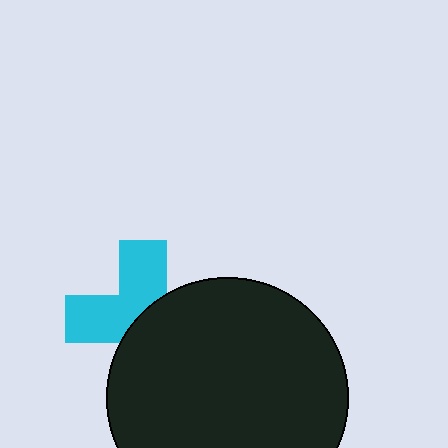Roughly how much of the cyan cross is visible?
About half of it is visible (roughly 48%).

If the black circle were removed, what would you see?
You would see the complete cyan cross.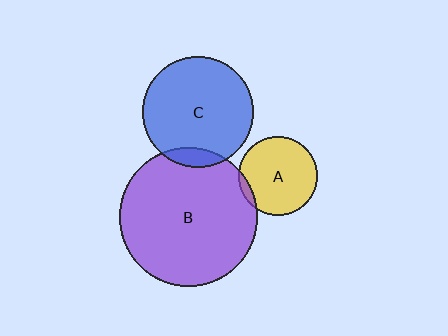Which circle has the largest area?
Circle B (purple).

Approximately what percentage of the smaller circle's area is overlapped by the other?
Approximately 5%.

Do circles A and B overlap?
Yes.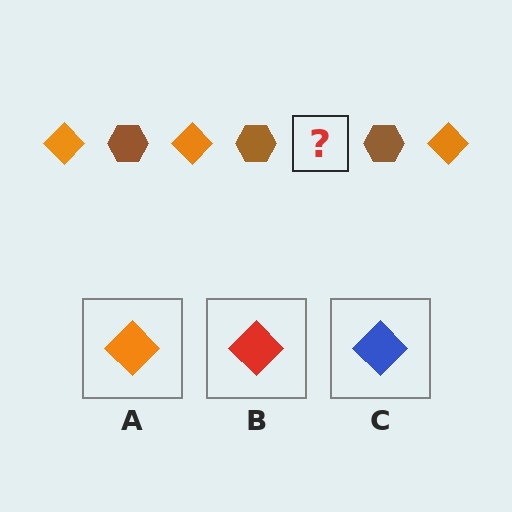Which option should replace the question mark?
Option A.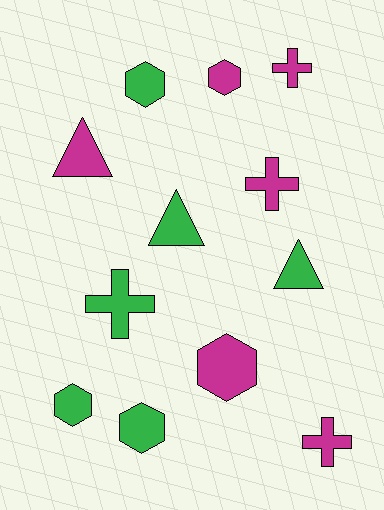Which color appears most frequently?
Green, with 6 objects.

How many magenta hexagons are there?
There are 2 magenta hexagons.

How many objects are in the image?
There are 12 objects.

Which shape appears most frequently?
Hexagon, with 5 objects.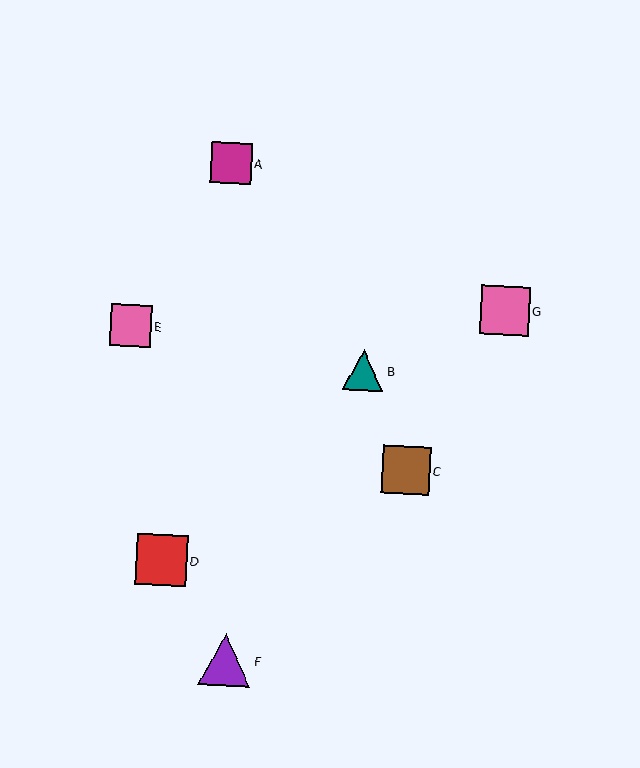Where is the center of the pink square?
The center of the pink square is at (505, 310).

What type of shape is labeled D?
Shape D is a red square.